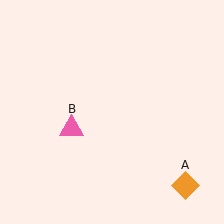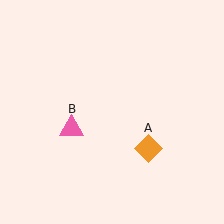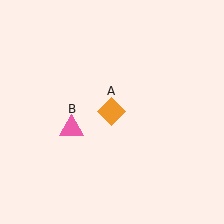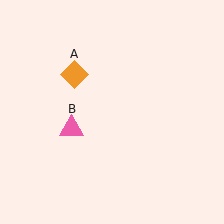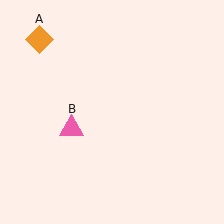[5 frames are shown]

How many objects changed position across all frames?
1 object changed position: orange diamond (object A).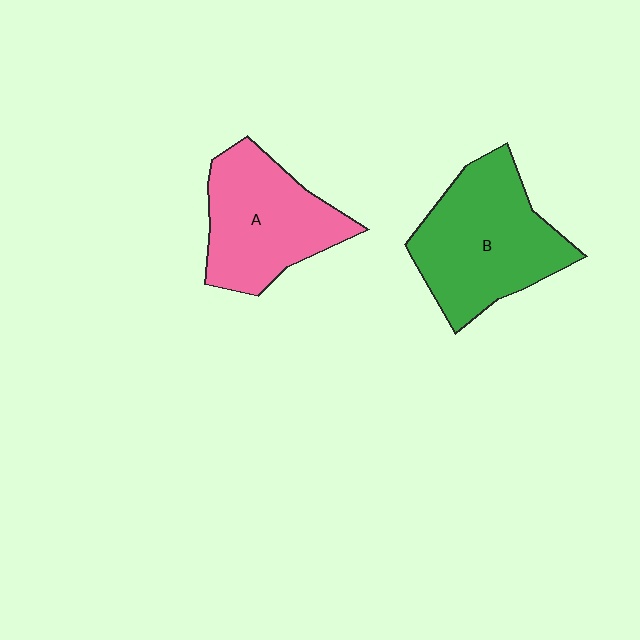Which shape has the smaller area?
Shape A (pink).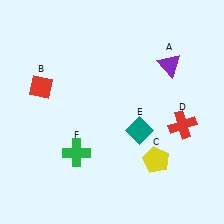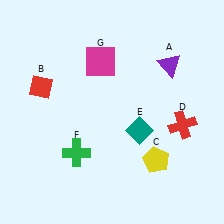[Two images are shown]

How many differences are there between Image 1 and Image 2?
There is 1 difference between the two images.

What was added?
A magenta square (G) was added in Image 2.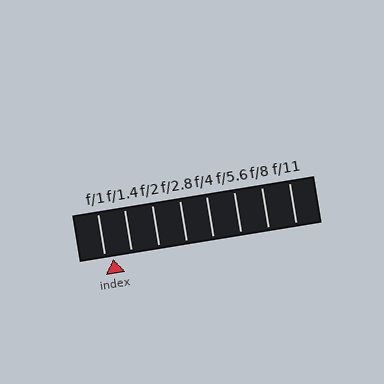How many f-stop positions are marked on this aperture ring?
There are 8 f-stop positions marked.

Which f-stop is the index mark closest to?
The index mark is closest to f/1.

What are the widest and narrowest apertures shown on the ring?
The widest aperture shown is f/1 and the narrowest is f/11.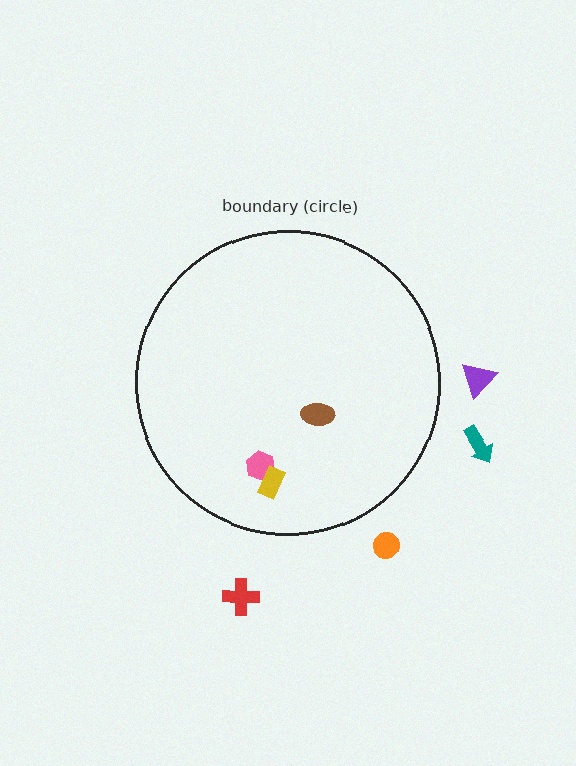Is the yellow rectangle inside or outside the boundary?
Inside.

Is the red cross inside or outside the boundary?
Outside.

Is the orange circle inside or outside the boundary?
Outside.